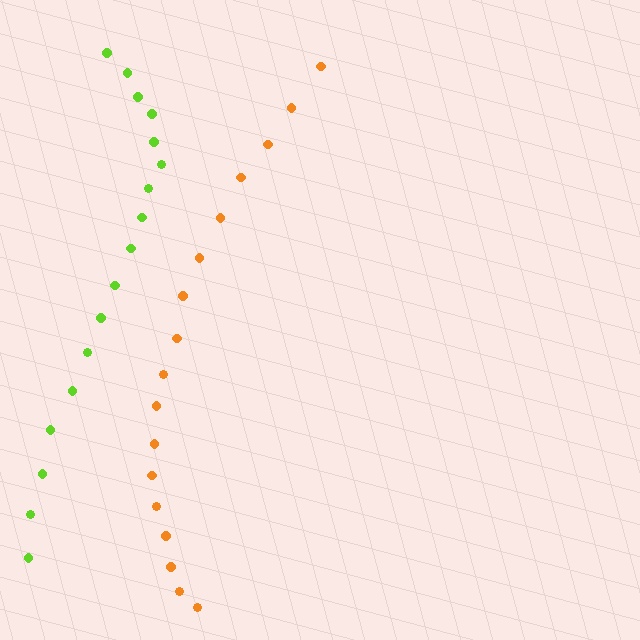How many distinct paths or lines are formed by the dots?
There are 2 distinct paths.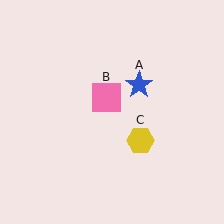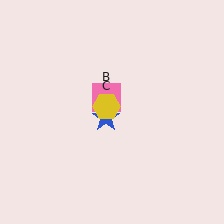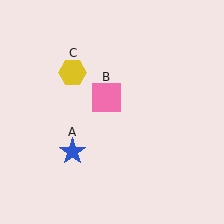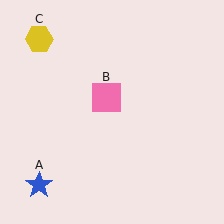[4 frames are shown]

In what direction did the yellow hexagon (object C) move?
The yellow hexagon (object C) moved up and to the left.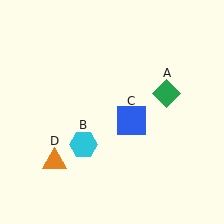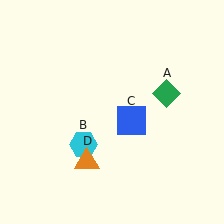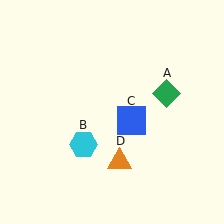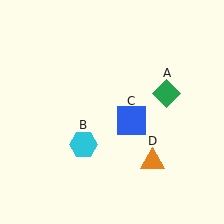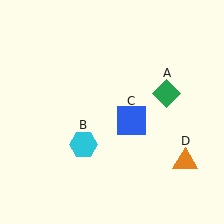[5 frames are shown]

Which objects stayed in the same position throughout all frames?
Green diamond (object A) and cyan hexagon (object B) and blue square (object C) remained stationary.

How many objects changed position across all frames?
1 object changed position: orange triangle (object D).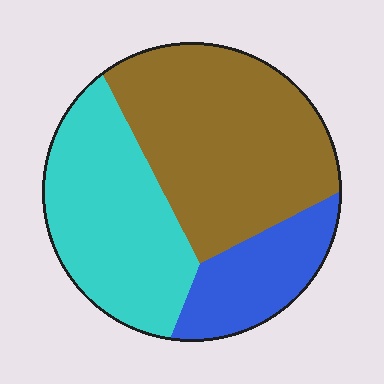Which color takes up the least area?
Blue, at roughly 20%.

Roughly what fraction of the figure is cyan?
Cyan takes up between a quarter and a half of the figure.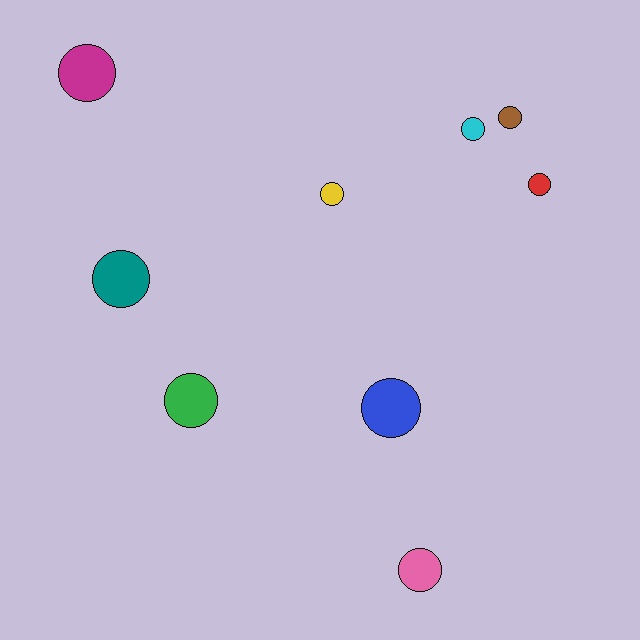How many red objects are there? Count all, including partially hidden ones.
There is 1 red object.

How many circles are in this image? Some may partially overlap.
There are 9 circles.